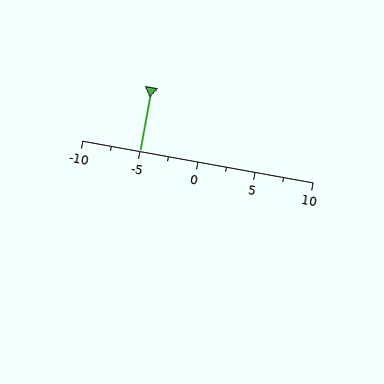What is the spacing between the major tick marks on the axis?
The major ticks are spaced 5 apart.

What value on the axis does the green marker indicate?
The marker indicates approximately -5.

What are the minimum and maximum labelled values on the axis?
The axis runs from -10 to 10.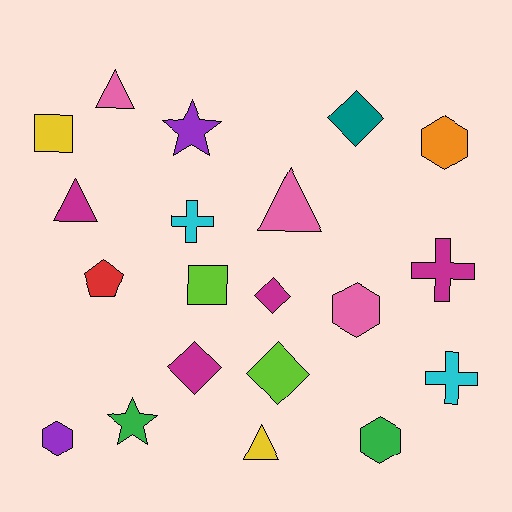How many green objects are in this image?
There are 2 green objects.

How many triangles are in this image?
There are 4 triangles.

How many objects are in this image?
There are 20 objects.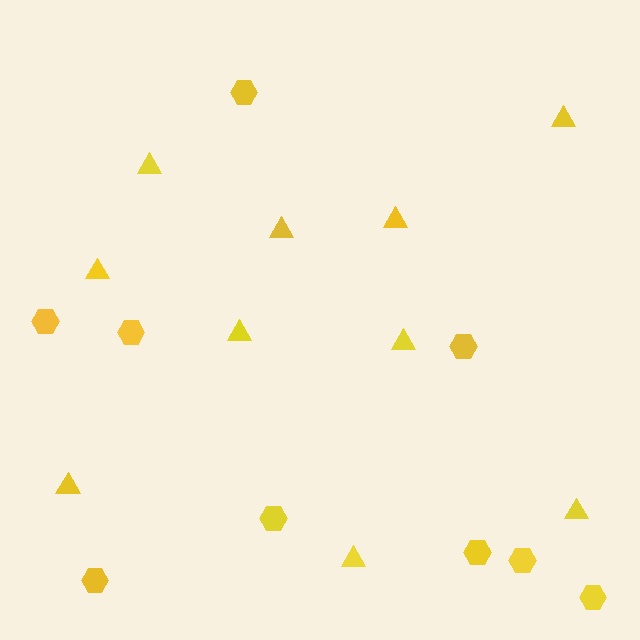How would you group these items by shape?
There are 2 groups: one group of hexagons (9) and one group of triangles (10).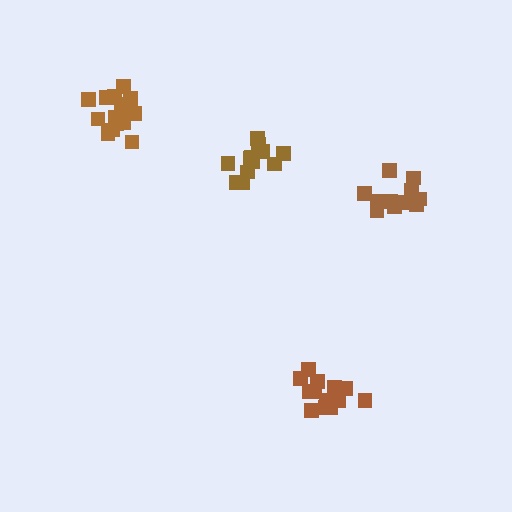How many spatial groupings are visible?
There are 4 spatial groupings.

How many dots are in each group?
Group 1: 11 dots, Group 2: 12 dots, Group 3: 14 dots, Group 4: 16 dots (53 total).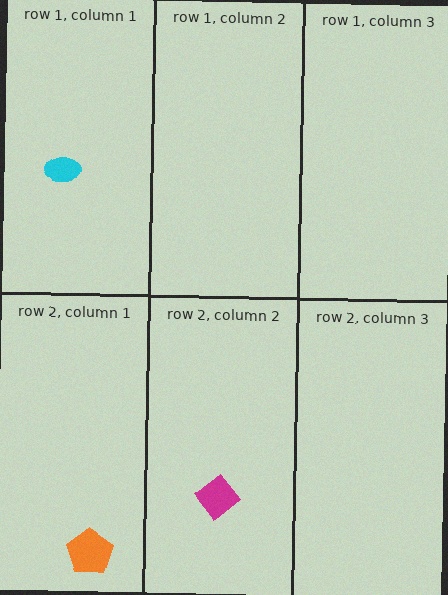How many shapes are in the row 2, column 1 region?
1.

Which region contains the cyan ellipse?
The row 1, column 1 region.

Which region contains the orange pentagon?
The row 2, column 1 region.